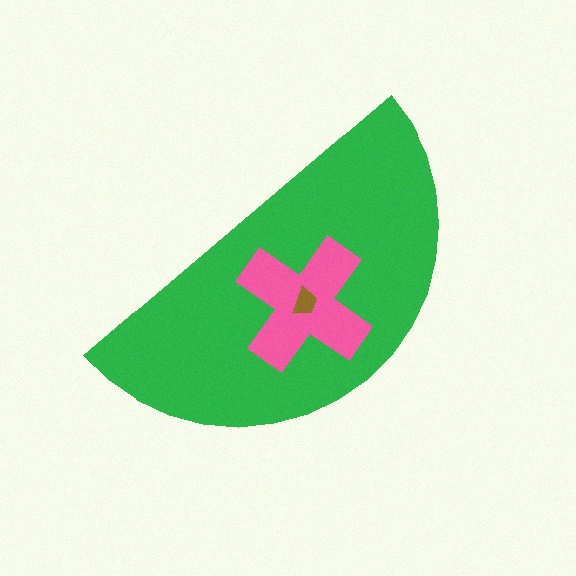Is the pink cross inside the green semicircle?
Yes.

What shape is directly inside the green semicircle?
The pink cross.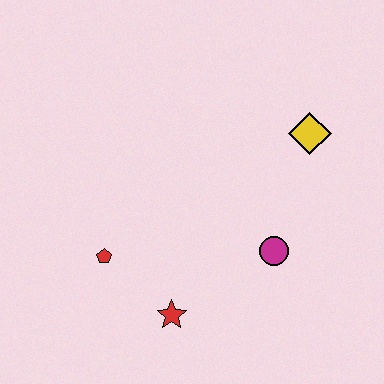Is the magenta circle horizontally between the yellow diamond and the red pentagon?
Yes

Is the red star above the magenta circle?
No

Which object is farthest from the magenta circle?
The red pentagon is farthest from the magenta circle.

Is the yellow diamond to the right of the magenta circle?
Yes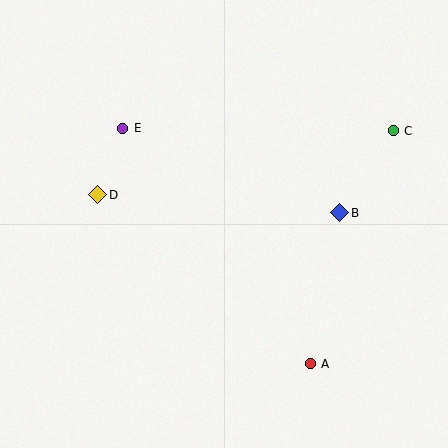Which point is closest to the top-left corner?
Point E is closest to the top-left corner.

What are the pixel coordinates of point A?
Point A is at (310, 364).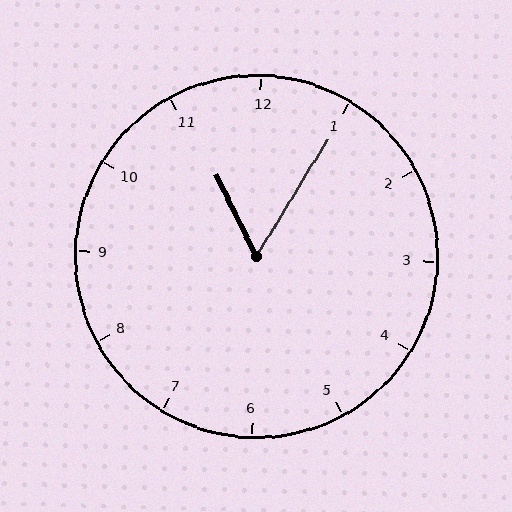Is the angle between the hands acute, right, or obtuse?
It is acute.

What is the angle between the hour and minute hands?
Approximately 58 degrees.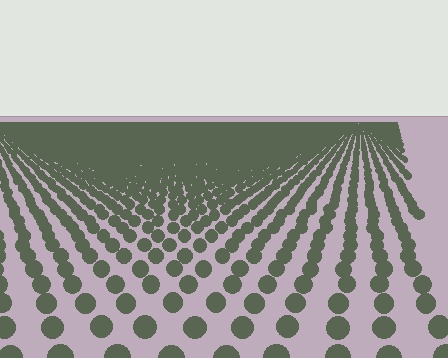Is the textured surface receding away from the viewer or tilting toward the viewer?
The surface is receding away from the viewer. Texture elements get smaller and denser toward the top.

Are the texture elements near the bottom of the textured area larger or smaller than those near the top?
Larger. Near the bottom, elements are closer to the viewer and appear at a bigger on-screen size.